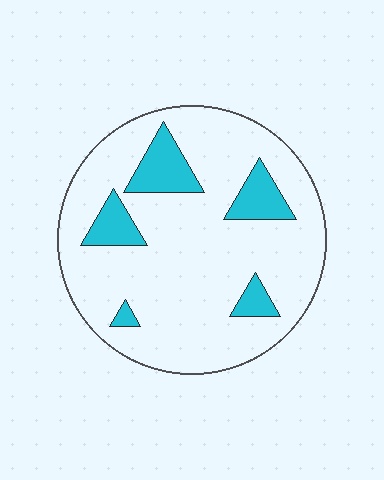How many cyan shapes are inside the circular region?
5.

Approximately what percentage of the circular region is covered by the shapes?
Approximately 15%.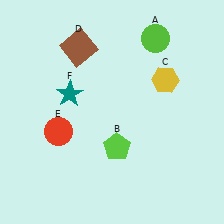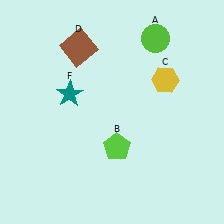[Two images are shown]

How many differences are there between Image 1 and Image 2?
There is 1 difference between the two images.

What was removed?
The red circle (E) was removed in Image 2.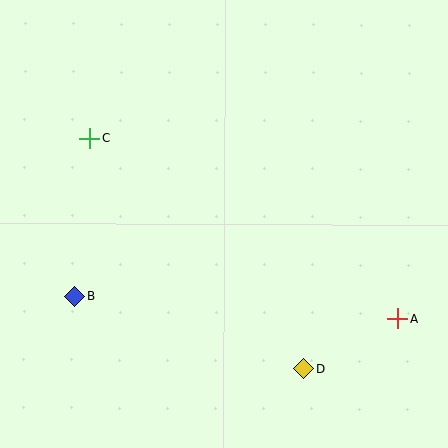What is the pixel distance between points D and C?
The distance between D and C is 315 pixels.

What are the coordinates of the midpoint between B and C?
The midpoint between B and C is at (82, 218).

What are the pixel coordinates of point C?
Point C is at (90, 139).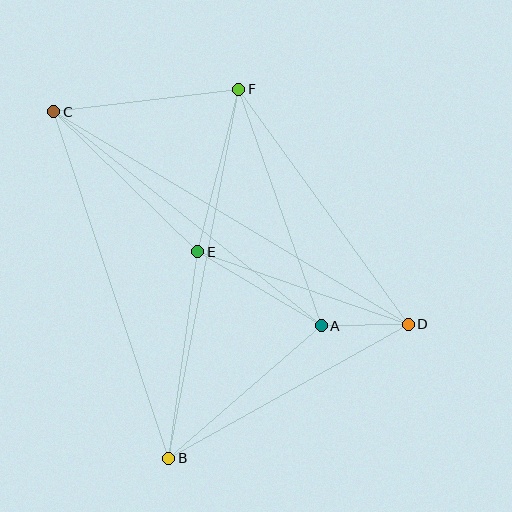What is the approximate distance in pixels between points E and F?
The distance between E and F is approximately 168 pixels.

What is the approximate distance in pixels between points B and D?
The distance between B and D is approximately 275 pixels.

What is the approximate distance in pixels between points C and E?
The distance between C and E is approximately 201 pixels.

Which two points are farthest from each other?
Points C and D are farthest from each other.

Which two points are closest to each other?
Points A and D are closest to each other.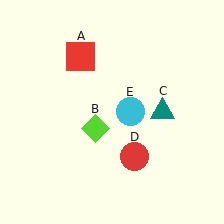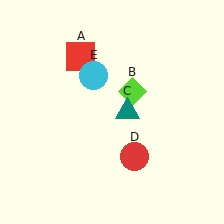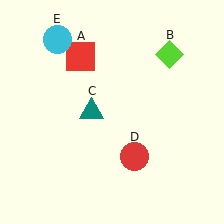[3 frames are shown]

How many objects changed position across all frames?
3 objects changed position: lime diamond (object B), teal triangle (object C), cyan circle (object E).